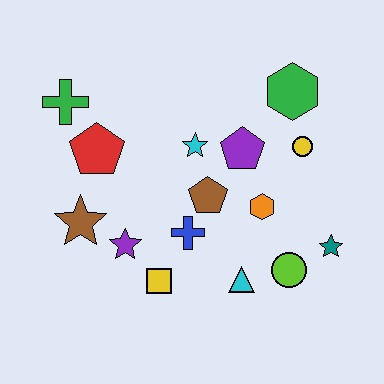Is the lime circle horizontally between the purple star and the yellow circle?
Yes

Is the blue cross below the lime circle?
No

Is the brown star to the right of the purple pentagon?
No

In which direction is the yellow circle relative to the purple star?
The yellow circle is to the right of the purple star.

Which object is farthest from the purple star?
The green hexagon is farthest from the purple star.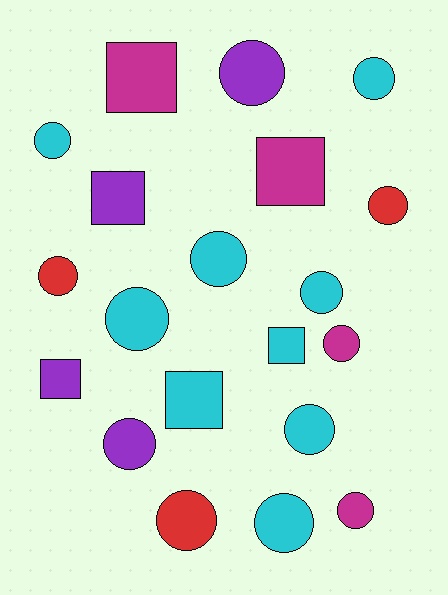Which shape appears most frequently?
Circle, with 14 objects.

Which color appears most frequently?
Cyan, with 9 objects.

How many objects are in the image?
There are 20 objects.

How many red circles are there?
There are 3 red circles.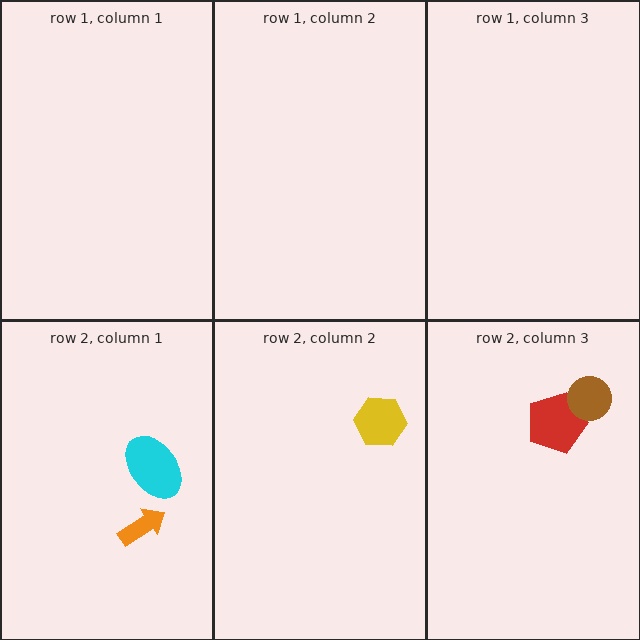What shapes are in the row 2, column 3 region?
The red pentagon, the brown circle.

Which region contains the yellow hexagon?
The row 2, column 2 region.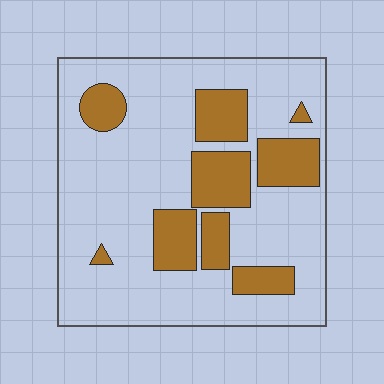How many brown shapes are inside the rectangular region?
9.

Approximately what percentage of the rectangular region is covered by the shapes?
Approximately 25%.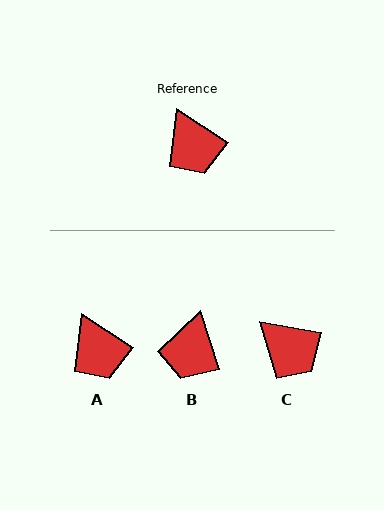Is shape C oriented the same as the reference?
No, it is off by about 23 degrees.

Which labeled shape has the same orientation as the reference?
A.